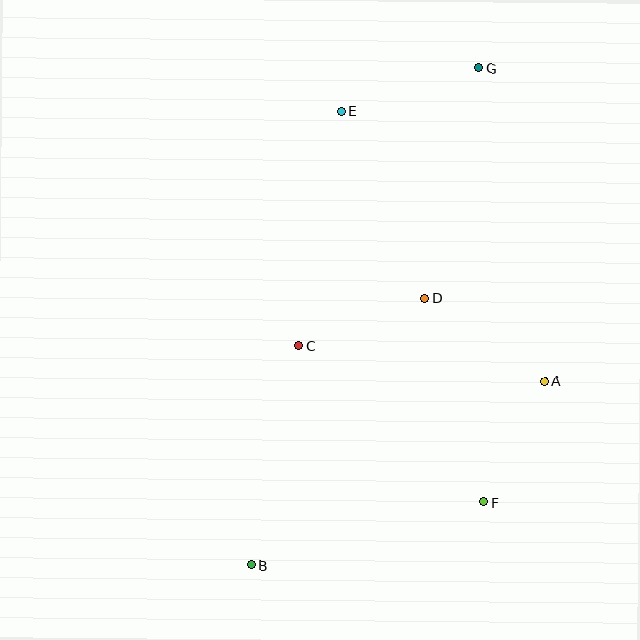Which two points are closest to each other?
Points A and F are closest to each other.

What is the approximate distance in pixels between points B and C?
The distance between B and C is approximately 224 pixels.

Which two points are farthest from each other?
Points B and G are farthest from each other.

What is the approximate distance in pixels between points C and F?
The distance between C and F is approximately 243 pixels.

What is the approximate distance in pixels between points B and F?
The distance between B and F is approximately 242 pixels.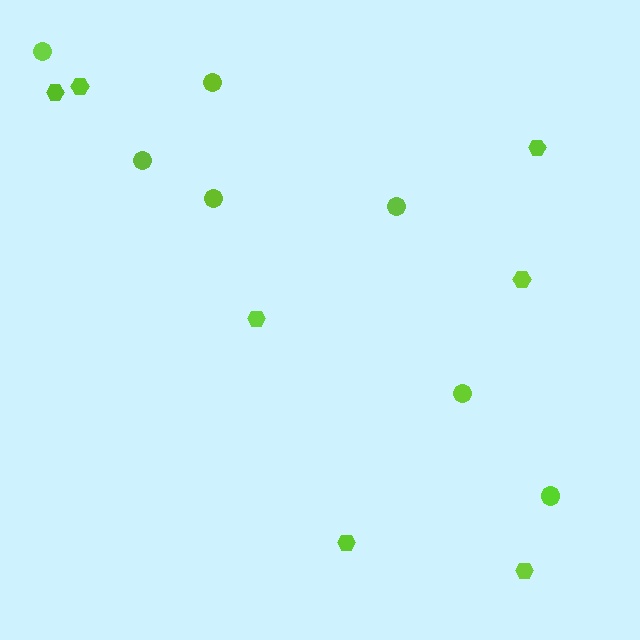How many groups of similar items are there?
There are 2 groups: one group of circles (7) and one group of hexagons (7).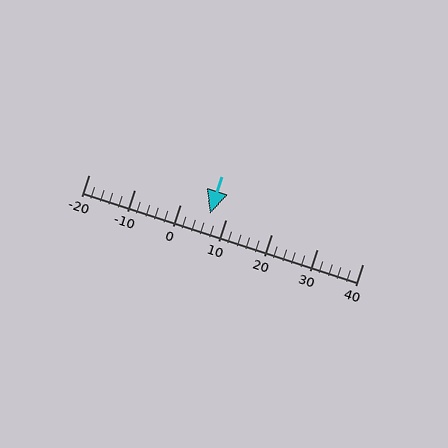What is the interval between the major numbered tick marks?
The major tick marks are spaced 10 units apart.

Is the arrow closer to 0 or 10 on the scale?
The arrow is closer to 10.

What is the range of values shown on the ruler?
The ruler shows values from -20 to 40.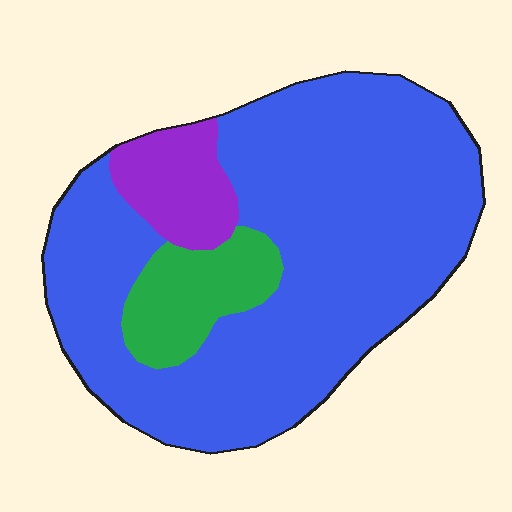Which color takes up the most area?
Blue, at roughly 80%.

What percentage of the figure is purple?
Purple takes up less than a sixth of the figure.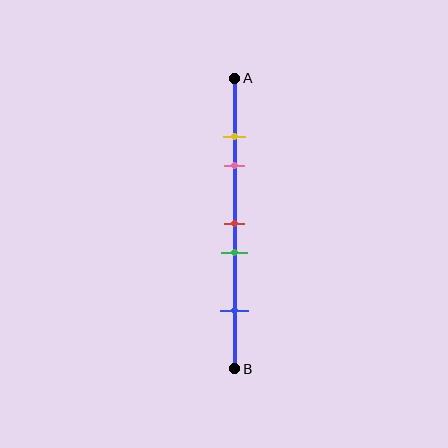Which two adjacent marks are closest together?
The yellow and pink marks are the closest adjacent pair.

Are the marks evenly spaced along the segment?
No, the marks are not evenly spaced.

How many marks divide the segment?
There are 5 marks dividing the segment.